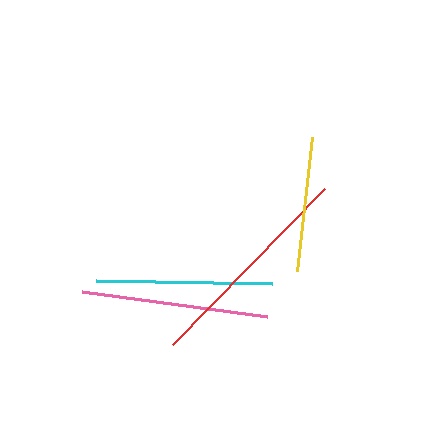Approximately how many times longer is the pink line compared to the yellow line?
The pink line is approximately 1.4 times the length of the yellow line.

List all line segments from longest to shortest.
From longest to shortest: red, pink, cyan, yellow.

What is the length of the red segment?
The red segment is approximately 218 pixels long.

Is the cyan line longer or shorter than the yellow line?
The cyan line is longer than the yellow line.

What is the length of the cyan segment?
The cyan segment is approximately 177 pixels long.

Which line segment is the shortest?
The yellow line is the shortest at approximately 134 pixels.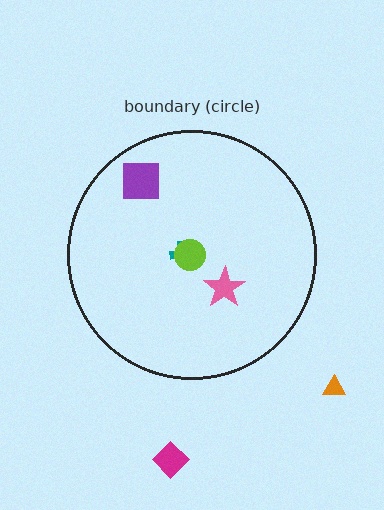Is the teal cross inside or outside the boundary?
Inside.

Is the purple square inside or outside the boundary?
Inside.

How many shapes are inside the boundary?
4 inside, 2 outside.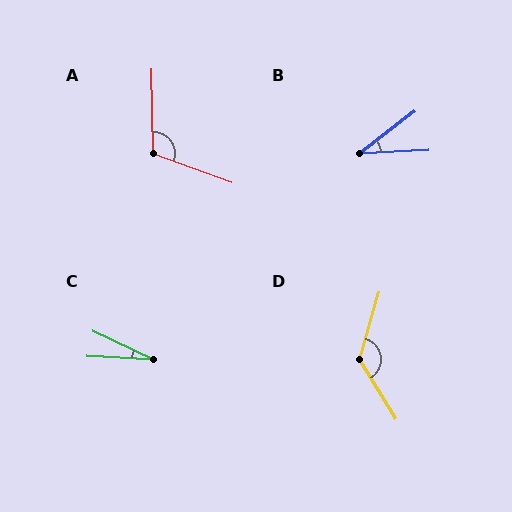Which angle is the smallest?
C, at approximately 22 degrees.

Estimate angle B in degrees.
Approximately 34 degrees.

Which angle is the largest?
D, at approximately 132 degrees.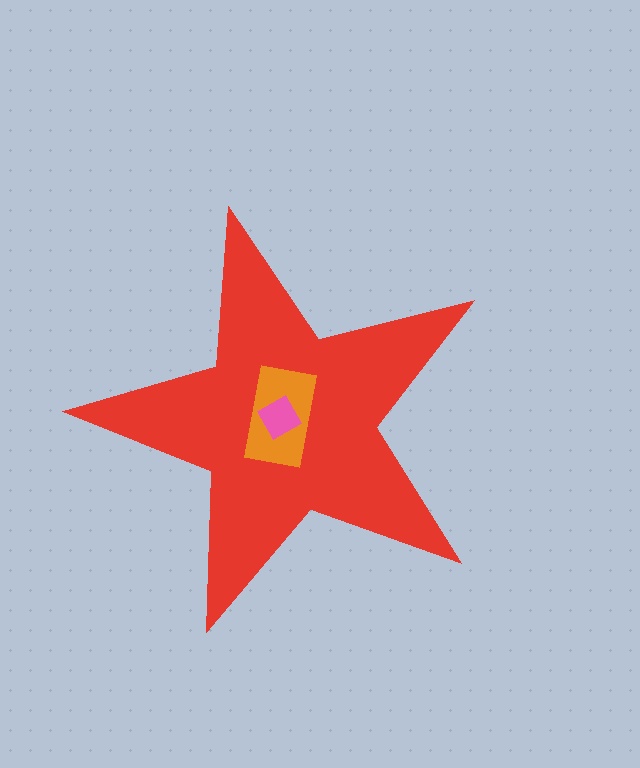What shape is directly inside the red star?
The orange rectangle.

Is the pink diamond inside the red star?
Yes.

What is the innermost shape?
The pink diamond.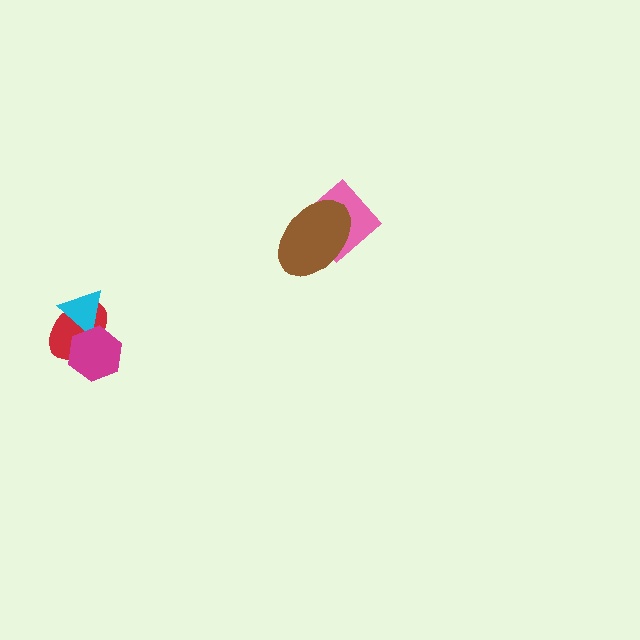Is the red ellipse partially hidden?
Yes, it is partially covered by another shape.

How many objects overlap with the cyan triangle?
2 objects overlap with the cyan triangle.